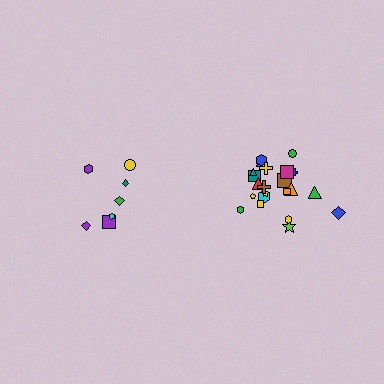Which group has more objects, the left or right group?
The right group.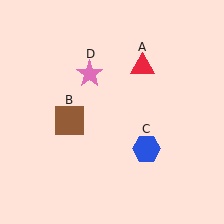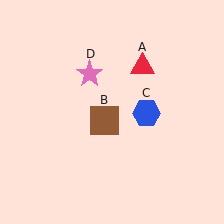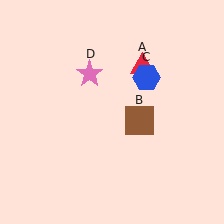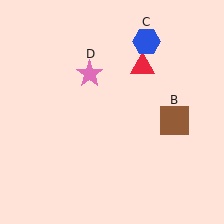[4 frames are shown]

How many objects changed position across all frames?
2 objects changed position: brown square (object B), blue hexagon (object C).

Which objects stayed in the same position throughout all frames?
Red triangle (object A) and pink star (object D) remained stationary.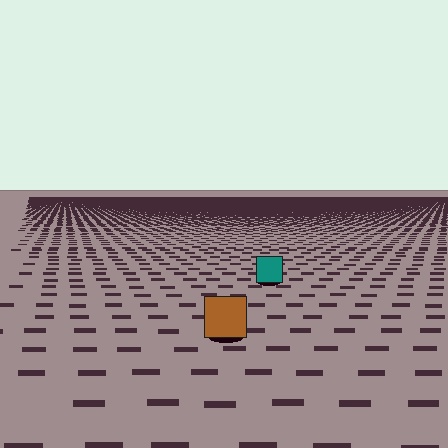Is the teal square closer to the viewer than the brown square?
No. The brown square is closer — you can tell from the texture gradient: the ground texture is coarser near it.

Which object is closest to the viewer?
The brown square is closest. The texture marks near it are larger and more spread out.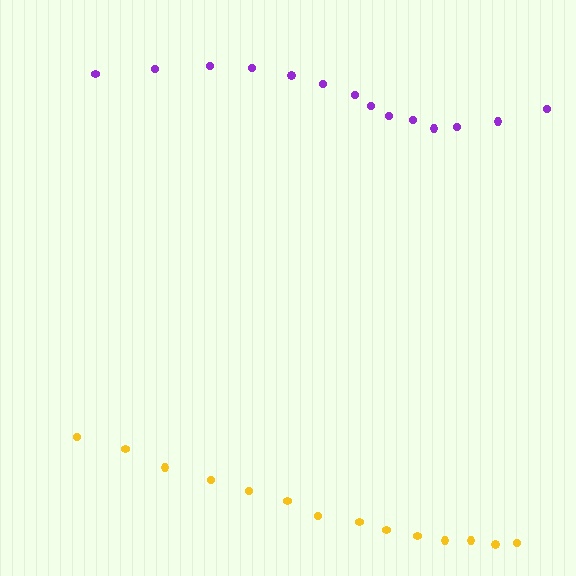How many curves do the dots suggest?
There are 2 distinct paths.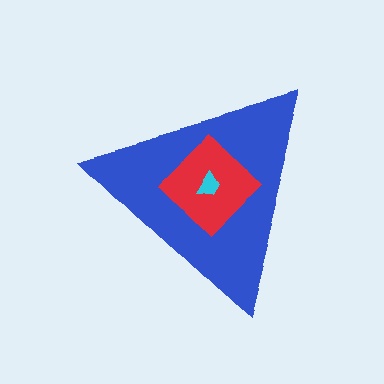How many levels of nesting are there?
3.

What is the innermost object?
The cyan trapezoid.